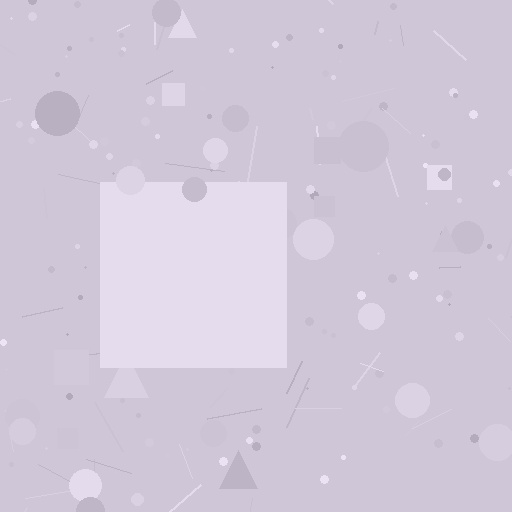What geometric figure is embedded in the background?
A square is embedded in the background.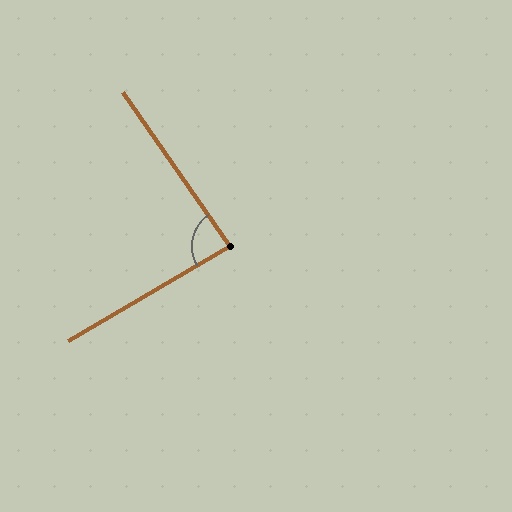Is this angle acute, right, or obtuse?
It is approximately a right angle.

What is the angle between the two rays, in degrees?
Approximately 86 degrees.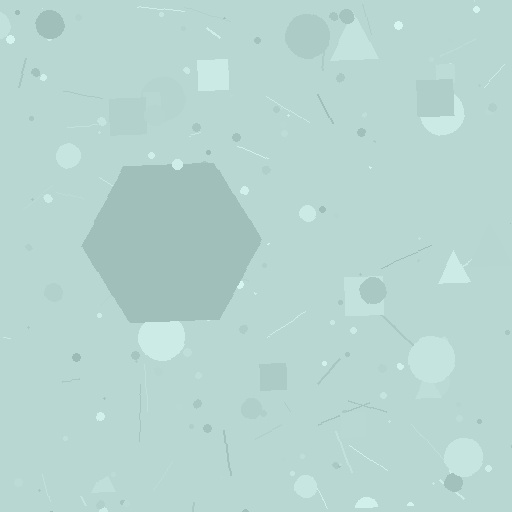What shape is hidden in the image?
A hexagon is hidden in the image.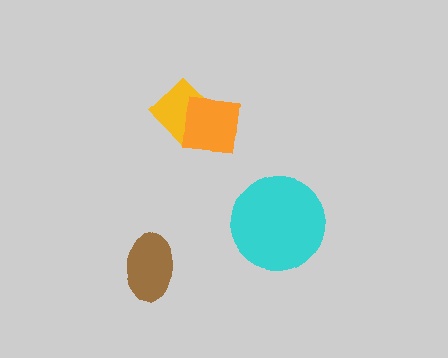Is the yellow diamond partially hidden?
Yes, it is partially covered by another shape.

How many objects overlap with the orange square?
1 object overlaps with the orange square.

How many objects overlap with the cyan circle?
0 objects overlap with the cyan circle.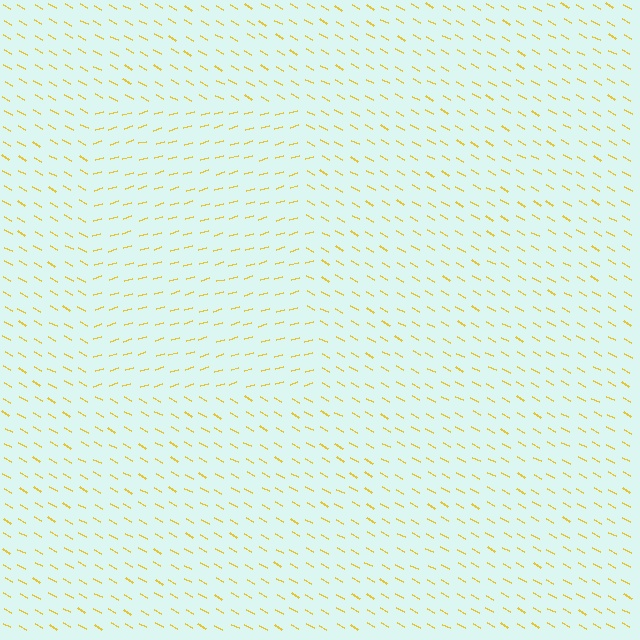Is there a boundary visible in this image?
Yes, there is a texture boundary formed by a change in line orientation.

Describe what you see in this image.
The image is filled with small yellow line segments. A rectangle region in the image has lines oriented differently from the surrounding lines, creating a visible texture boundary.